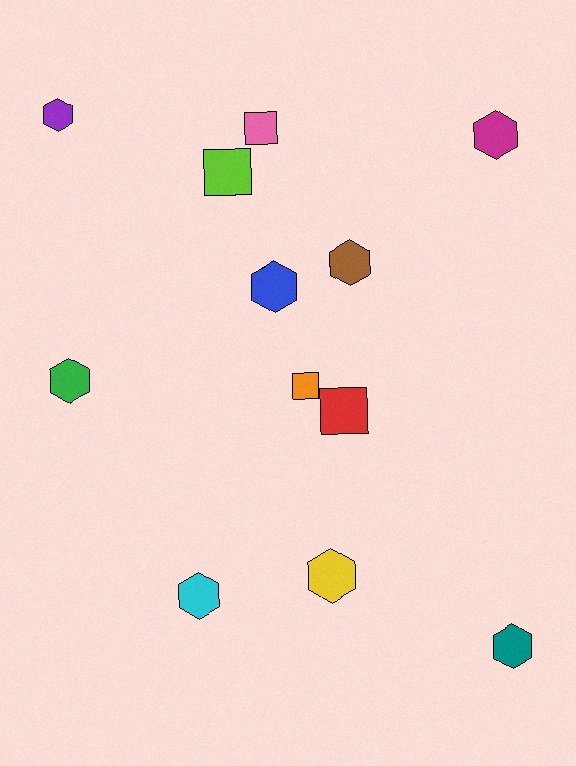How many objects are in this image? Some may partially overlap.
There are 12 objects.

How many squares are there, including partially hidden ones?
There are 4 squares.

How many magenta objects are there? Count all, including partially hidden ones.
There is 1 magenta object.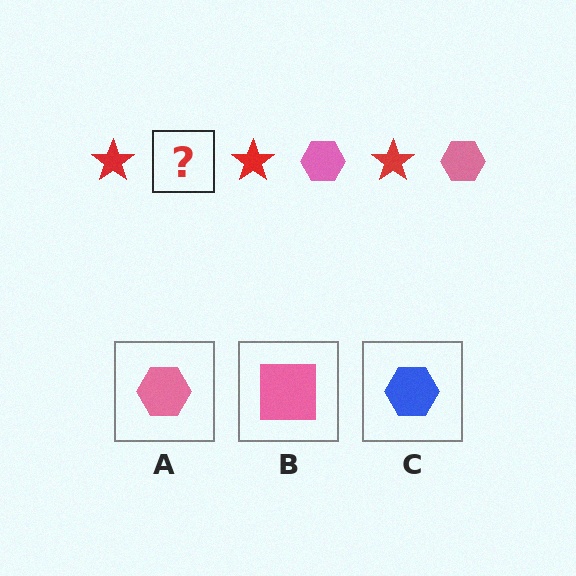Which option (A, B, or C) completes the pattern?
A.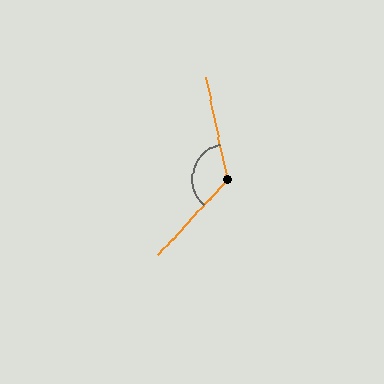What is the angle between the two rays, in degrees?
Approximately 126 degrees.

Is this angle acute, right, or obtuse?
It is obtuse.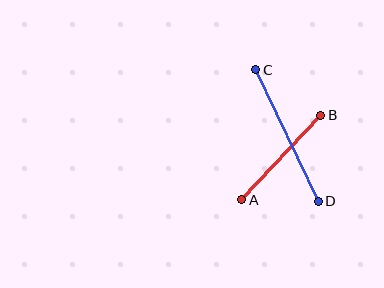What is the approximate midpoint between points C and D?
The midpoint is at approximately (287, 136) pixels.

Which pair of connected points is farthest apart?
Points C and D are farthest apart.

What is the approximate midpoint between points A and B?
The midpoint is at approximately (281, 158) pixels.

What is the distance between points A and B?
The distance is approximately 116 pixels.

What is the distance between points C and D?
The distance is approximately 146 pixels.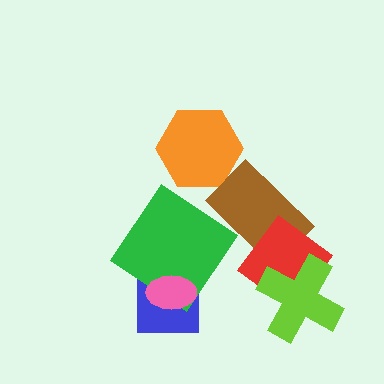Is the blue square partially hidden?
Yes, it is partially covered by another shape.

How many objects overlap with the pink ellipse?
2 objects overlap with the pink ellipse.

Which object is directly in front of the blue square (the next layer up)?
The green diamond is directly in front of the blue square.